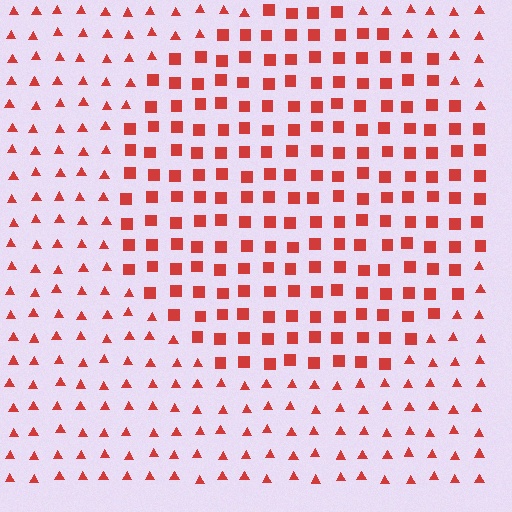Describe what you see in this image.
The image is filled with small red elements arranged in a uniform grid. A circle-shaped region contains squares, while the surrounding area contains triangles. The boundary is defined purely by the change in element shape.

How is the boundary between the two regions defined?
The boundary is defined by a change in element shape: squares inside vs. triangles outside. All elements share the same color and spacing.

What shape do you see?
I see a circle.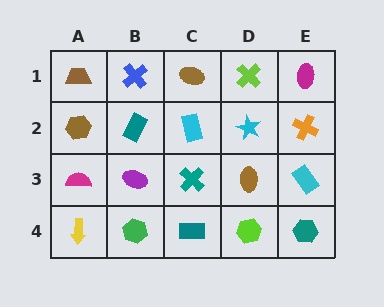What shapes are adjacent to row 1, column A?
A brown hexagon (row 2, column A), a blue cross (row 1, column B).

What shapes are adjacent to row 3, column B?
A teal rectangle (row 2, column B), a green hexagon (row 4, column B), a magenta semicircle (row 3, column A), a teal cross (row 3, column C).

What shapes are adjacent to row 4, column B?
A purple ellipse (row 3, column B), a yellow arrow (row 4, column A), a teal rectangle (row 4, column C).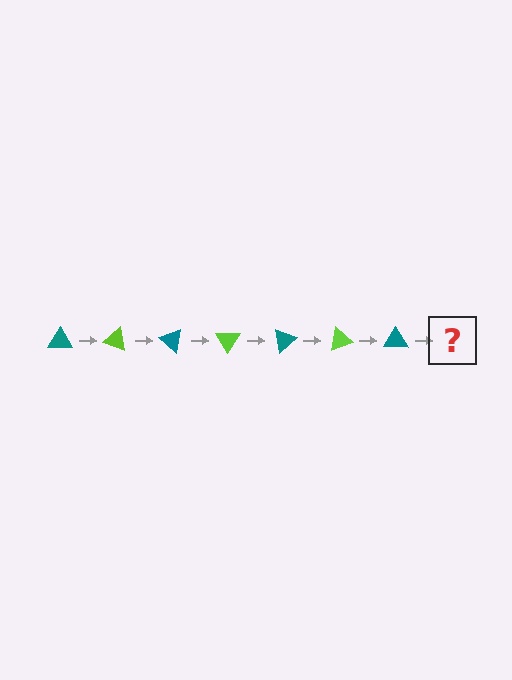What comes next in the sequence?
The next element should be a lime triangle, rotated 140 degrees from the start.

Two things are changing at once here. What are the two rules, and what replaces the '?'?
The two rules are that it rotates 20 degrees each step and the color cycles through teal and lime. The '?' should be a lime triangle, rotated 140 degrees from the start.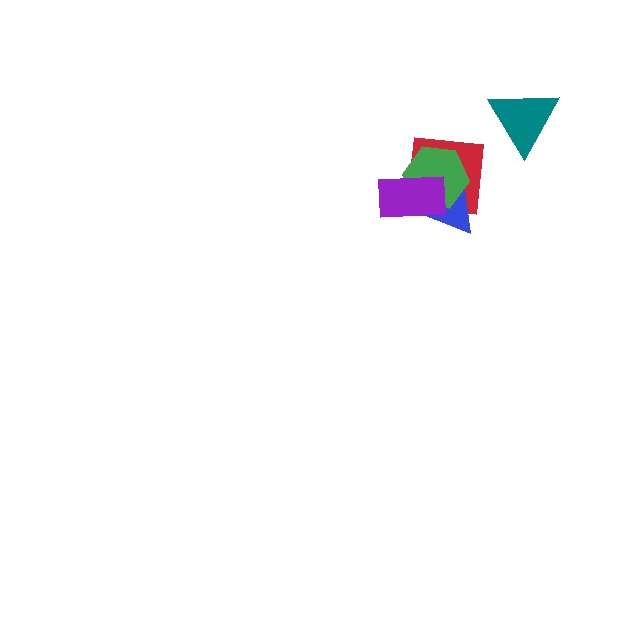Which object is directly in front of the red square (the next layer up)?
The blue triangle is directly in front of the red square.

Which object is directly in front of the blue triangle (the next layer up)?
The green hexagon is directly in front of the blue triangle.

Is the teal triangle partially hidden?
No, no other shape covers it.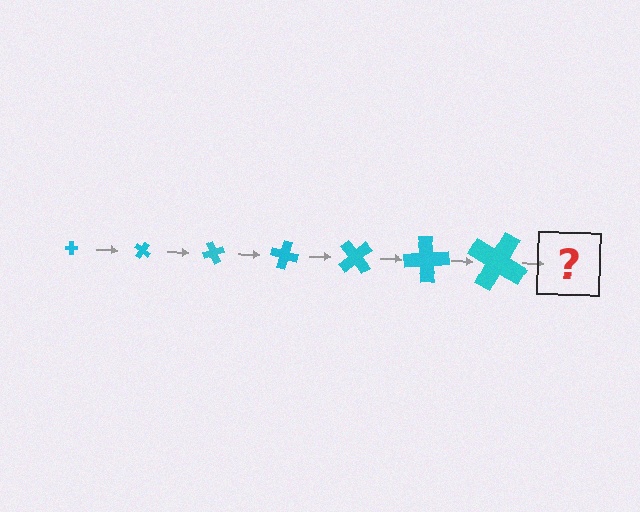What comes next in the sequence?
The next element should be a cross, larger than the previous one and rotated 245 degrees from the start.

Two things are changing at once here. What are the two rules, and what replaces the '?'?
The two rules are that the cross grows larger each step and it rotates 35 degrees each step. The '?' should be a cross, larger than the previous one and rotated 245 degrees from the start.